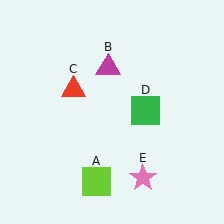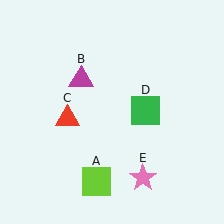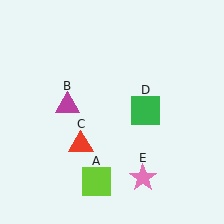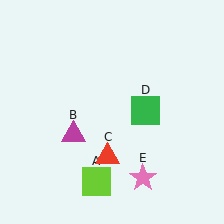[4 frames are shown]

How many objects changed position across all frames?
2 objects changed position: magenta triangle (object B), red triangle (object C).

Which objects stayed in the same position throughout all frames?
Lime square (object A) and green square (object D) and pink star (object E) remained stationary.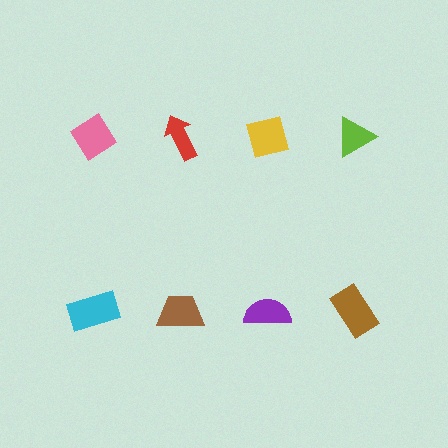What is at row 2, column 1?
A cyan rectangle.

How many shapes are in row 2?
4 shapes.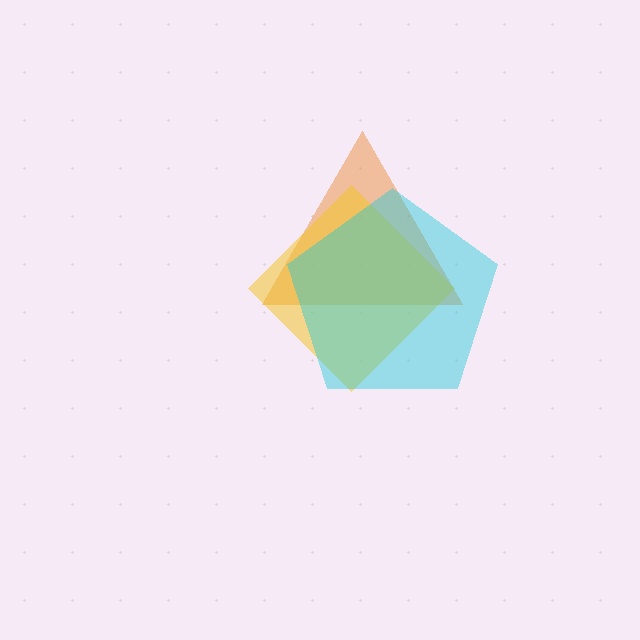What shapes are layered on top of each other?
The layered shapes are: an orange triangle, a yellow diamond, a cyan pentagon.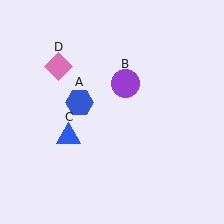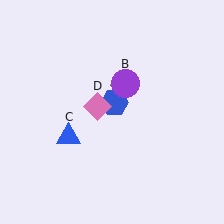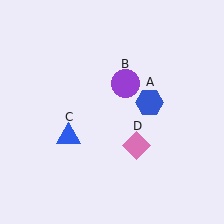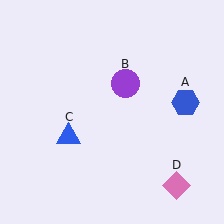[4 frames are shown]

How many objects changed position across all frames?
2 objects changed position: blue hexagon (object A), pink diamond (object D).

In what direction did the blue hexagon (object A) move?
The blue hexagon (object A) moved right.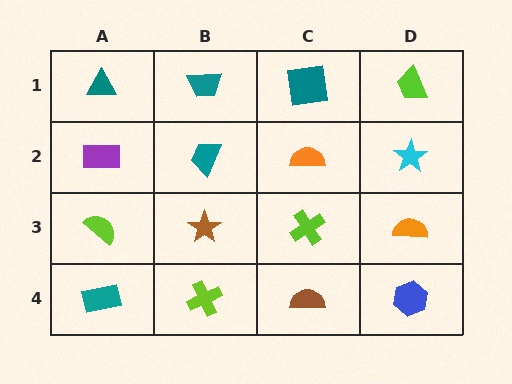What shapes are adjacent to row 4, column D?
An orange semicircle (row 3, column D), a brown semicircle (row 4, column C).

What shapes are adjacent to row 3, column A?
A purple rectangle (row 2, column A), a teal rectangle (row 4, column A), a brown star (row 3, column B).